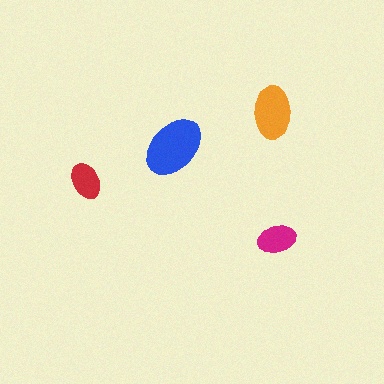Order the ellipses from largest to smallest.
the blue one, the orange one, the magenta one, the red one.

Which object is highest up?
The orange ellipse is topmost.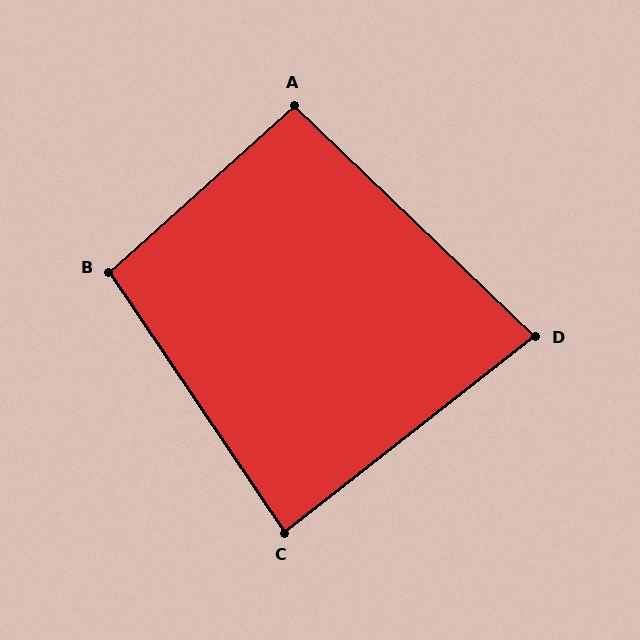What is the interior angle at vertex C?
Approximately 86 degrees (approximately right).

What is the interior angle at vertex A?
Approximately 94 degrees (approximately right).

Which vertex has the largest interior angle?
B, at approximately 98 degrees.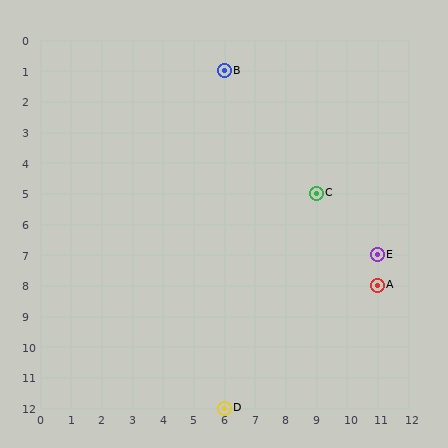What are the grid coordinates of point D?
Point D is at grid coordinates (6, 12).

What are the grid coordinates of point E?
Point E is at grid coordinates (11, 7).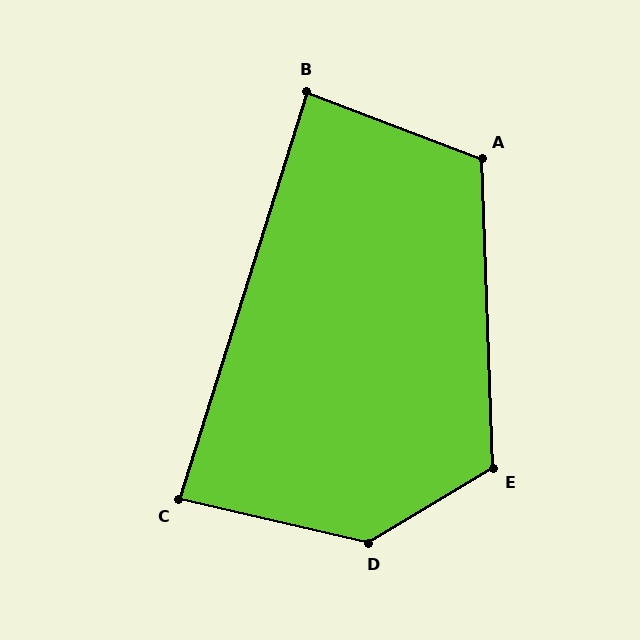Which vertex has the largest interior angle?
D, at approximately 136 degrees.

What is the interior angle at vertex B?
Approximately 87 degrees (approximately right).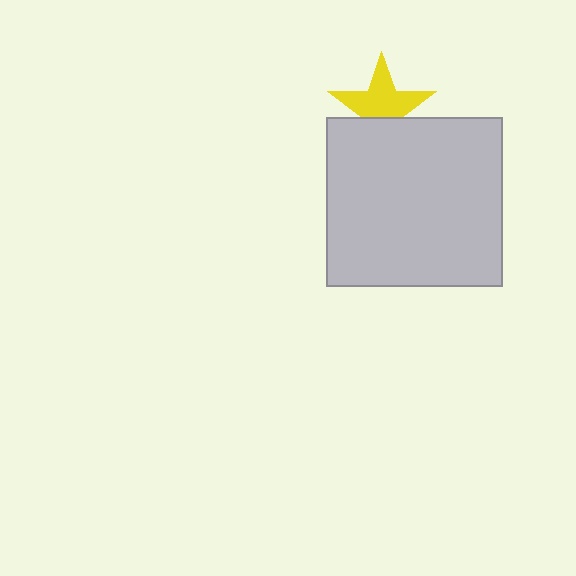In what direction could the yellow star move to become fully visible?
The yellow star could move up. That would shift it out from behind the light gray rectangle entirely.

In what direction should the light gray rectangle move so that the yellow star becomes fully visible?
The light gray rectangle should move down. That is the shortest direction to clear the overlap and leave the yellow star fully visible.